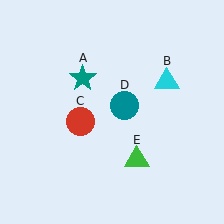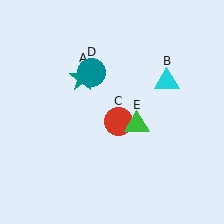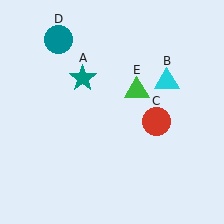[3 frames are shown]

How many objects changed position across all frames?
3 objects changed position: red circle (object C), teal circle (object D), green triangle (object E).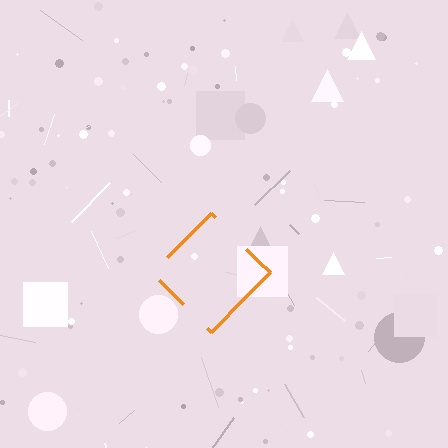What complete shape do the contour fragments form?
The contour fragments form a diamond.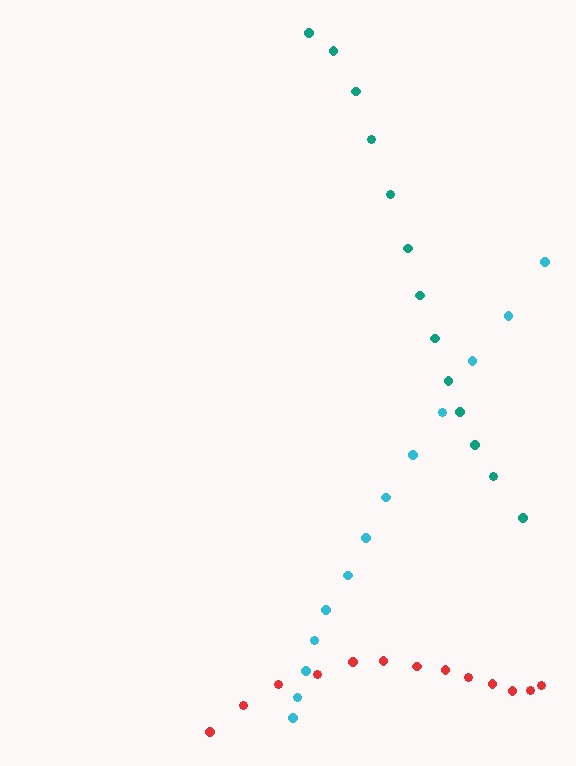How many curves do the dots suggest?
There are 3 distinct paths.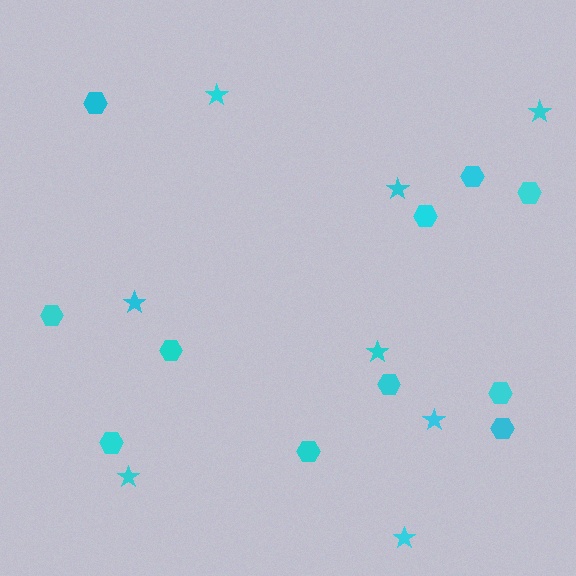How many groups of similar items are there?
There are 2 groups: one group of hexagons (11) and one group of stars (8).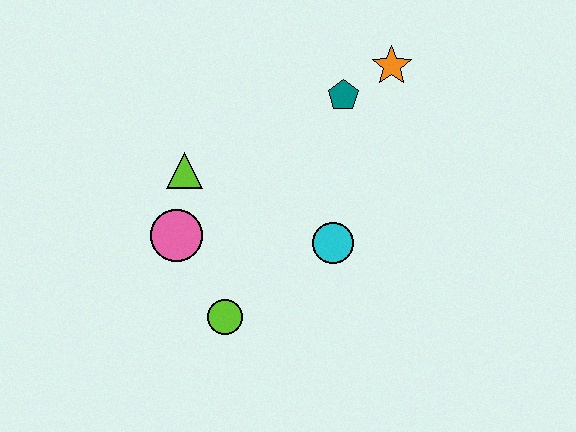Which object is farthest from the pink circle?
The orange star is farthest from the pink circle.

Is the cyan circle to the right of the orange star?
No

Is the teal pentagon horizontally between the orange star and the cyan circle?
Yes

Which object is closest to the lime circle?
The pink circle is closest to the lime circle.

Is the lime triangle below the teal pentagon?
Yes